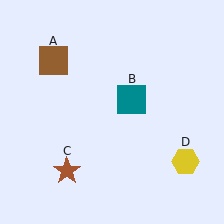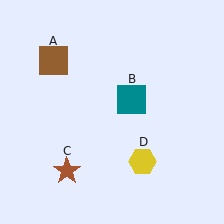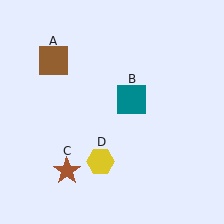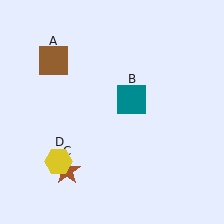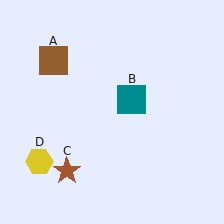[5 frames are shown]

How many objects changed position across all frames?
1 object changed position: yellow hexagon (object D).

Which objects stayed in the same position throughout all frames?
Brown square (object A) and teal square (object B) and brown star (object C) remained stationary.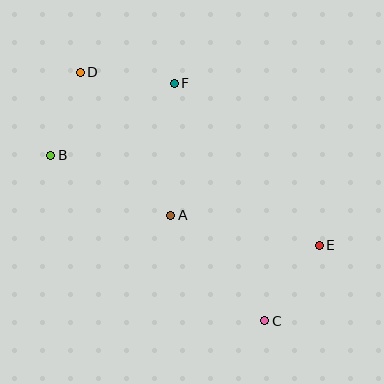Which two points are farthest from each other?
Points C and D are farthest from each other.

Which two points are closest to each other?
Points B and D are closest to each other.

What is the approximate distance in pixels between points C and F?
The distance between C and F is approximately 254 pixels.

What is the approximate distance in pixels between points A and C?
The distance between A and C is approximately 141 pixels.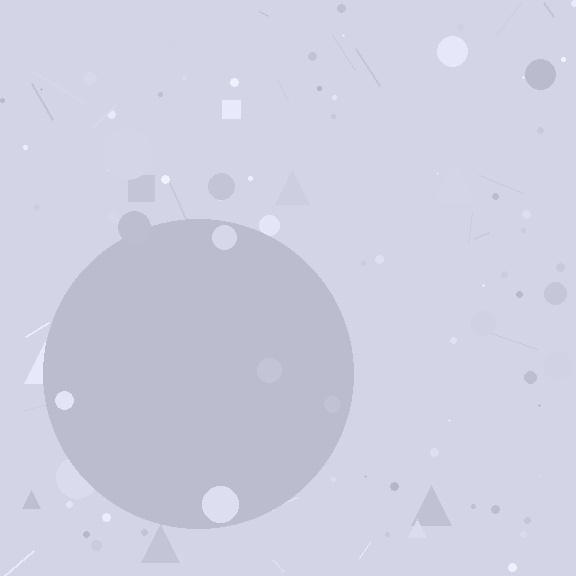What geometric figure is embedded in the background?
A circle is embedded in the background.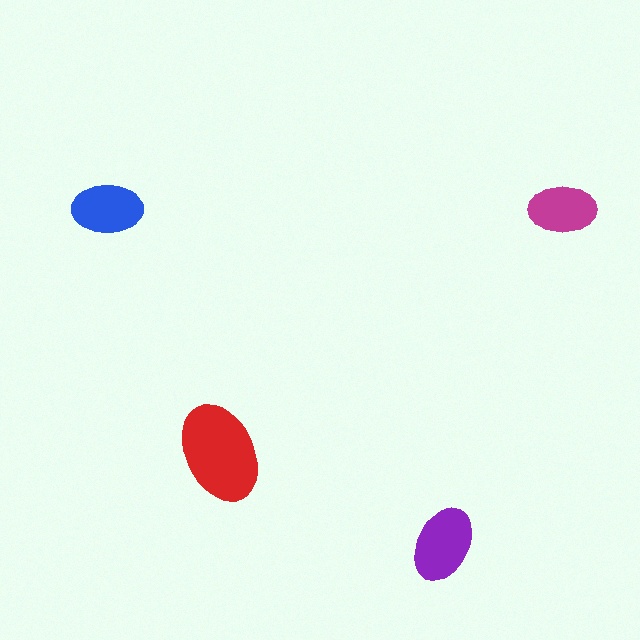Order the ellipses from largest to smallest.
the red one, the purple one, the blue one, the magenta one.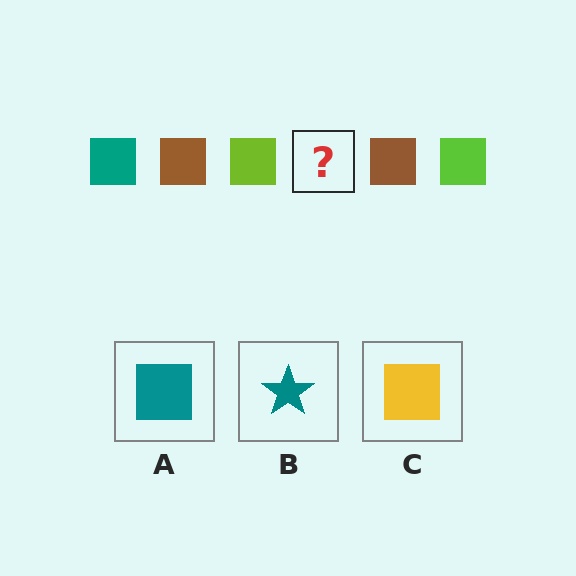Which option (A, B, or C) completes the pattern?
A.